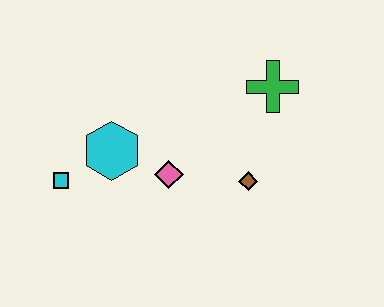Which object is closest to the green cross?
The brown diamond is closest to the green cross.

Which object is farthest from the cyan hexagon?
The green cross is farthest from the cyan hexagon.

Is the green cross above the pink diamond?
Yes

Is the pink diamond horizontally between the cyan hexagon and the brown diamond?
Yes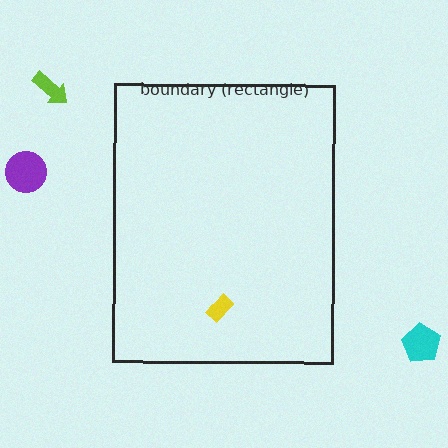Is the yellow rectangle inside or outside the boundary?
Inside.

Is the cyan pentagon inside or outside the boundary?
Outside.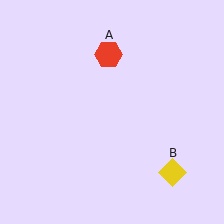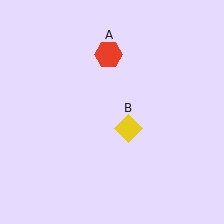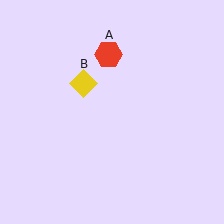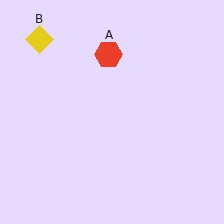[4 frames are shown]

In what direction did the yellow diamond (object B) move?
The yellow diamond (object B) moved up and to the left.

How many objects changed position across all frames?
1 object changed position: yellow diamond (object B).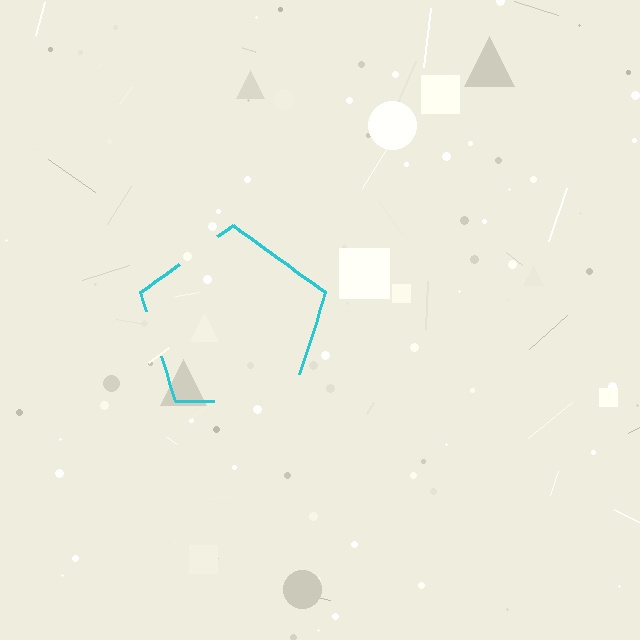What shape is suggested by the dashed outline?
The dashed outline suggests a pentagon.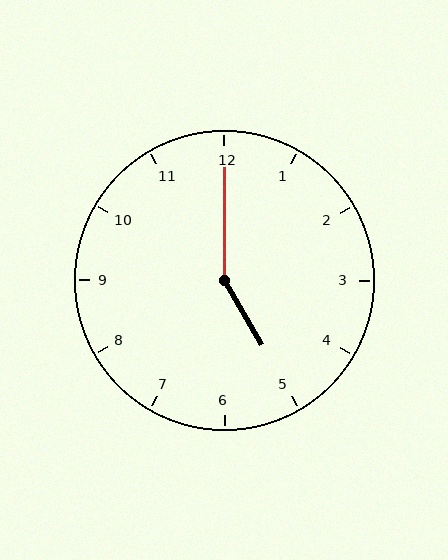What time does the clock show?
5:00.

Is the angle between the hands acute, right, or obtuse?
It is obtuse.